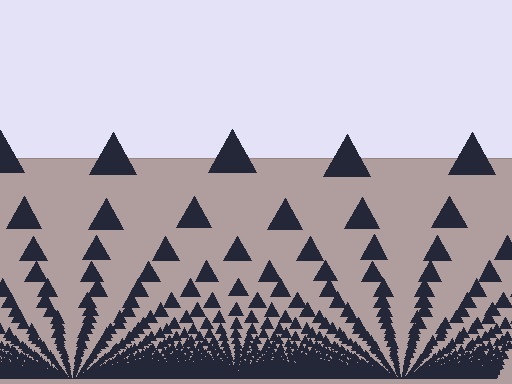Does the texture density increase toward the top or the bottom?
Density increases toward the bottom.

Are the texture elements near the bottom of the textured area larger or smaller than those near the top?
Smaller. The gradient is inverted — elements near the bottom are smaller and denser.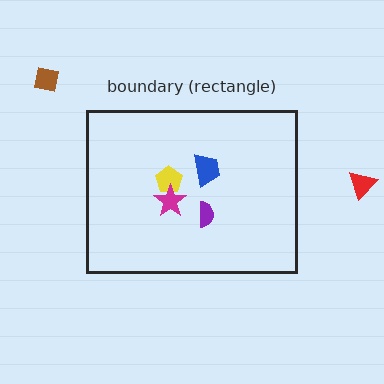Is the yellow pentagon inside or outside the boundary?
Inside.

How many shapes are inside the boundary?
4 inside, 2 outside.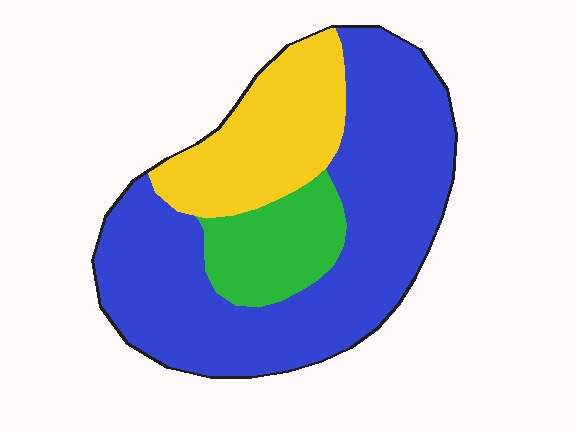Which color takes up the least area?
Green, at roughly 15%.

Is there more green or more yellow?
Yellow.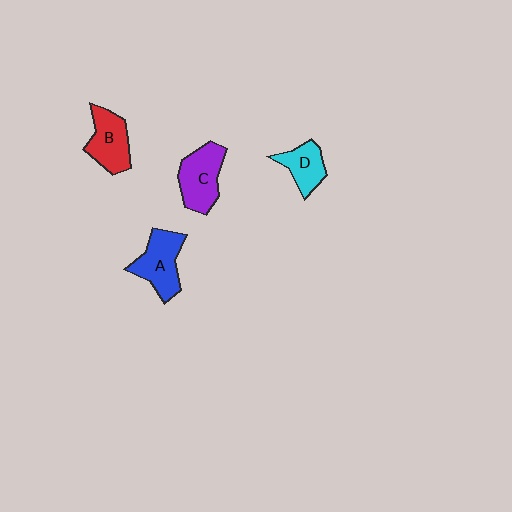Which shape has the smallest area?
Shape D (cyan).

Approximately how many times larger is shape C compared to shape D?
Approximately 1.5 times.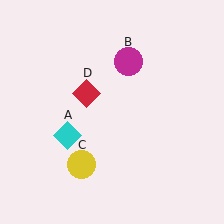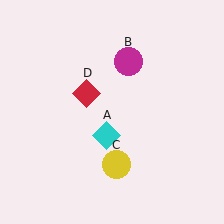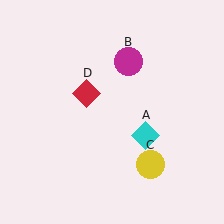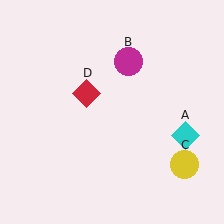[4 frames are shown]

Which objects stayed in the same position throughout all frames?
Magenta circle (object B) and red diamond (object D) remained stationary.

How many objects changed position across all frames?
2 objects changed position: cyan diamond (object A), yellow circle (object C).